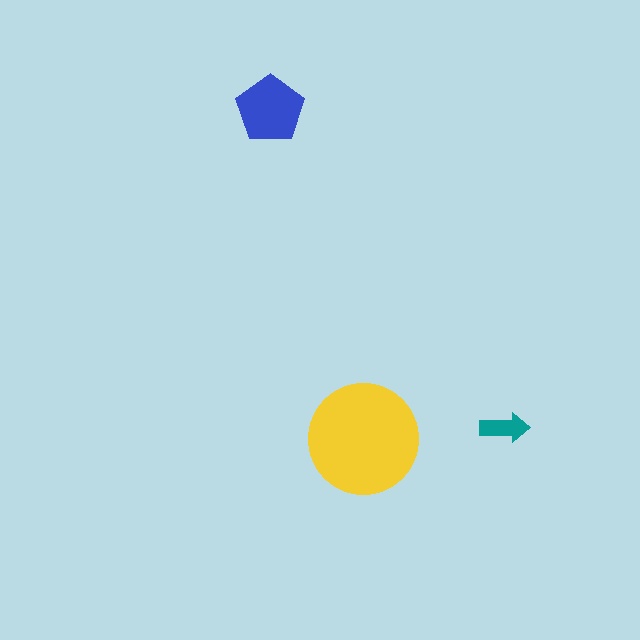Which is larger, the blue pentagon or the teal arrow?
The blue pentagon.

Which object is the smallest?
The teal arrow.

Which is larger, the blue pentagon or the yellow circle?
The yellow circle.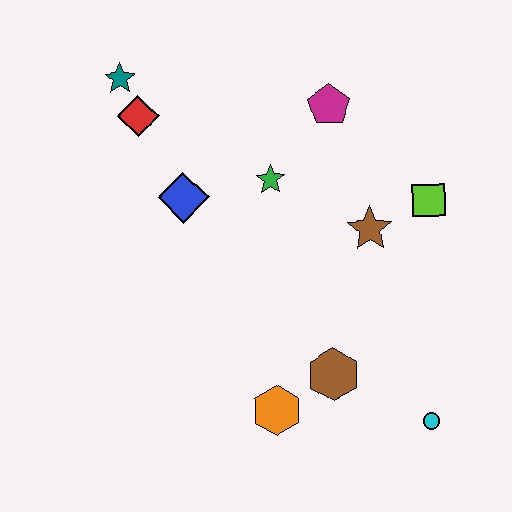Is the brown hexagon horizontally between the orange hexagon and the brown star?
Yes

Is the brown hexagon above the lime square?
No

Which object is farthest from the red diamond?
The cyan circle is farthest from the red diamond.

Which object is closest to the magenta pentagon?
The green star is closest to the magenta pentagon.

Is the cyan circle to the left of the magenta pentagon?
No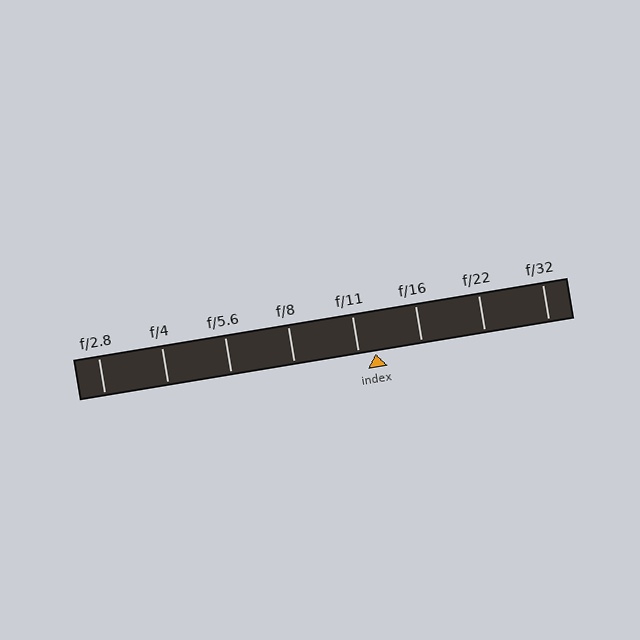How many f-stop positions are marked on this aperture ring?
There are 8 f-stop positions marked.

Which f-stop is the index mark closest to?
The index mark is closest to f/11.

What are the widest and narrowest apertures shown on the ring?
The widest aperture shown is f/2.8 and the narrowest is f/32.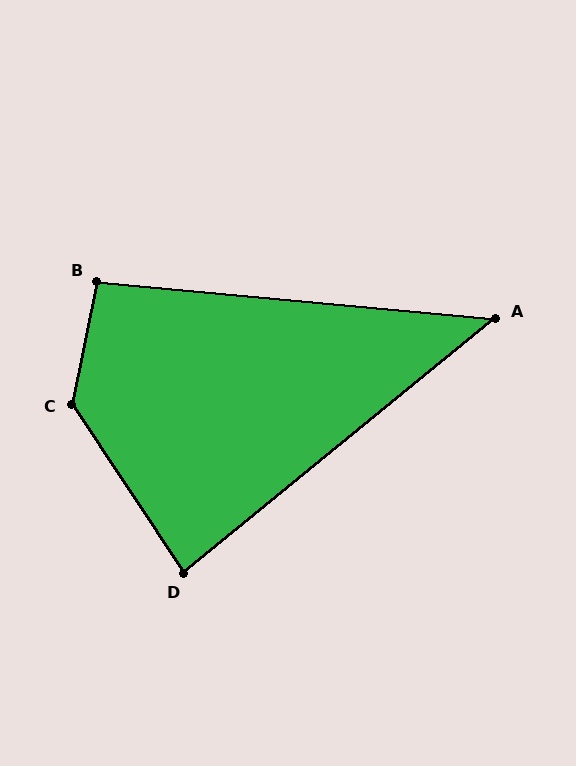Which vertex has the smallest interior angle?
A, at approximately 45 degrees.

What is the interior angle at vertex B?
Approximately 96 degrees (obtuse).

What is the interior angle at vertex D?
Approximately 84 degrees (acute).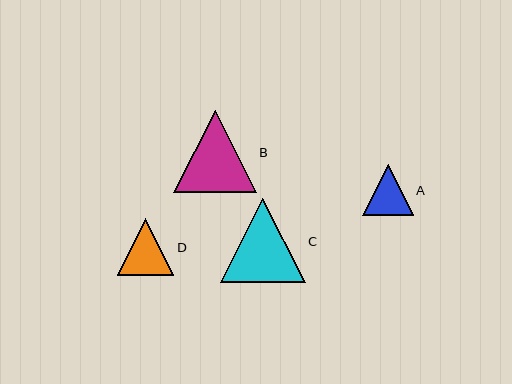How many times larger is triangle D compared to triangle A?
Triangle D is approximately 1.1 times the size of triangle A.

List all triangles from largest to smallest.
From largest to smallest: C, B, D, A.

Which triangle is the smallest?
Triangle A is the smallest with a size of approximately 51 pixels.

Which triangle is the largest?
Triangle C is the largest with a size of approximately 85 pixels.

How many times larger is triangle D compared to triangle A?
Triangle D is approximately 1.1 times the size of triangle A.